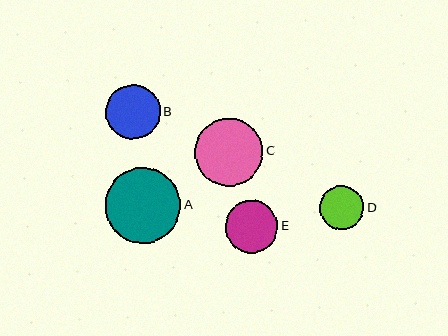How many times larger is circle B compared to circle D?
Circle B is approximately 1.2 times the size of circle D.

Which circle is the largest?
Circle A is the largest with a size of approximately 75 pixels.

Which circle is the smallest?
Circle D is the smallest with a size of approximately 45 pixels.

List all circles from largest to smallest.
From largest to smallest: A, C, B, E, D.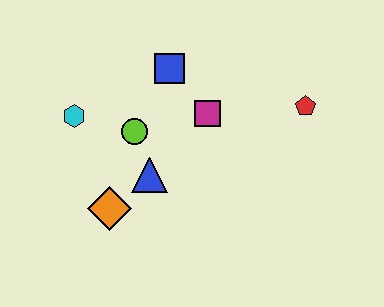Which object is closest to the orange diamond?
The blue triangle is closest to the orange diamond.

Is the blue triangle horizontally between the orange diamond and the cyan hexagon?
No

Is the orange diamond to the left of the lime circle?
Yes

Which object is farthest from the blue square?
The orange diamond is farthest from the blue square.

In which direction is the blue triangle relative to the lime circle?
The blue triangle is below the lime circle.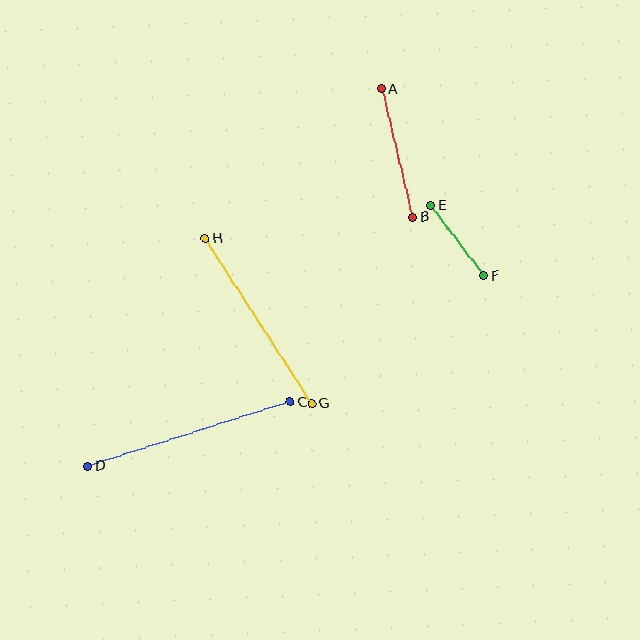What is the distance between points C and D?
The distance is approximately 212 pixels.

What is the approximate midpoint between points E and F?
The midpoint is at approximately (458, 241) pixels.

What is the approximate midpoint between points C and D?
The midpoint is at approximately (189, 434) pixels.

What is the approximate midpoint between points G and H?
The midpoint is at approximately (258, 321) pixels.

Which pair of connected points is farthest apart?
Points C and D are farthest apart.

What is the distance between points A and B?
The distance is approximately 132 pixels.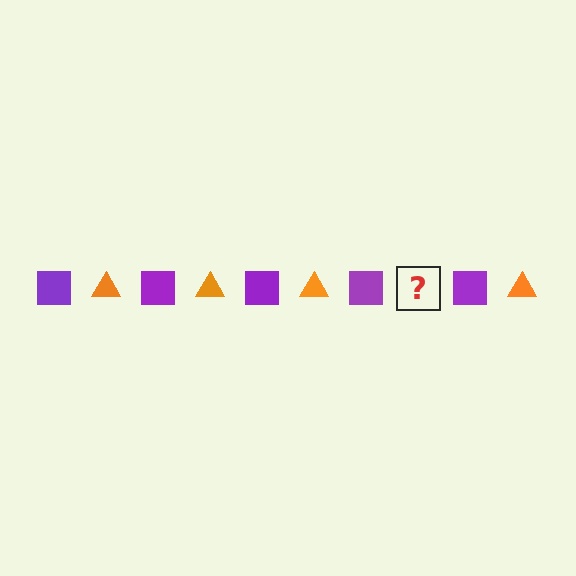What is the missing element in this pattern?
The missing element is an orange triangle.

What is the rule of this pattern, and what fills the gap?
The rule is that the pattern alternates between purple square and orange triangle. The gap should be filled with an orange triangle.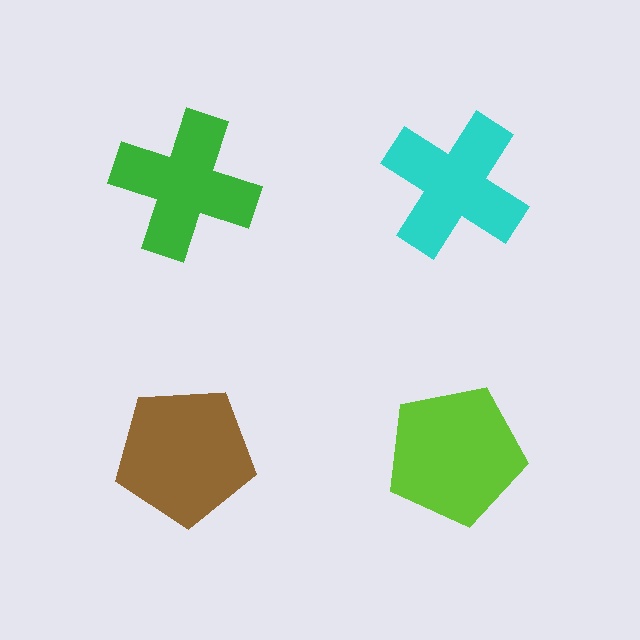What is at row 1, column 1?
A green cross.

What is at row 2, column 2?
A lime pentagon.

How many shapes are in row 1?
2 shapes.